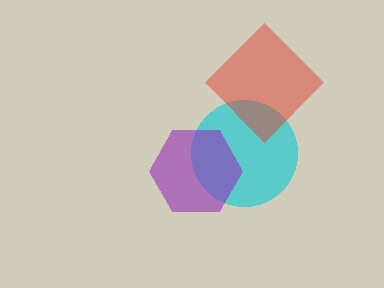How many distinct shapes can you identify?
There are 3 distinct shapes: a cyan circle, a purple hexagon, a red diamond.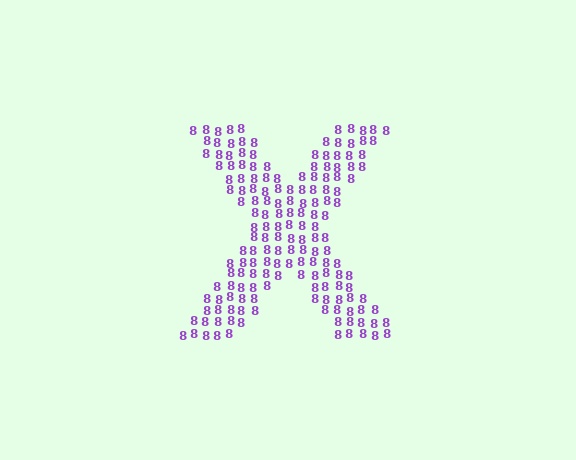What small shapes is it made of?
It is made of small digit 8's.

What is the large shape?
The large shape is the letter X.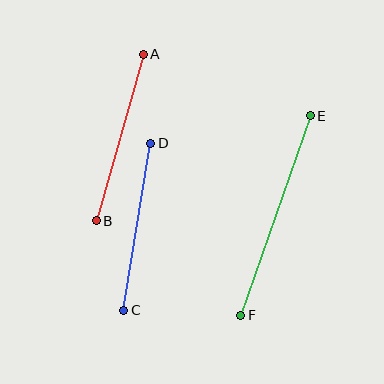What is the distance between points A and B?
The distance is approximately 173 pixels.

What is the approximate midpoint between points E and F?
The midpoint is at approximately (276, 216) pixels.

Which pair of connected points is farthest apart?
Points E and F are farthest apart.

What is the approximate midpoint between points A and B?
The midpoint is at approximately (120, 137) pixels.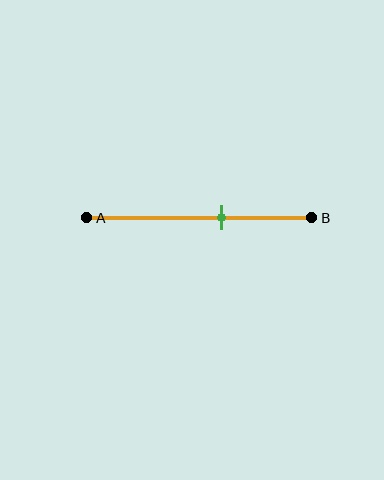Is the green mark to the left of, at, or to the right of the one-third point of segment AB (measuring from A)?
The green mark is to the right of the one-third point of segment AB.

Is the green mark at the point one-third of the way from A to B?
No, the mark is at about 60% from A, not at the 33% one-third point.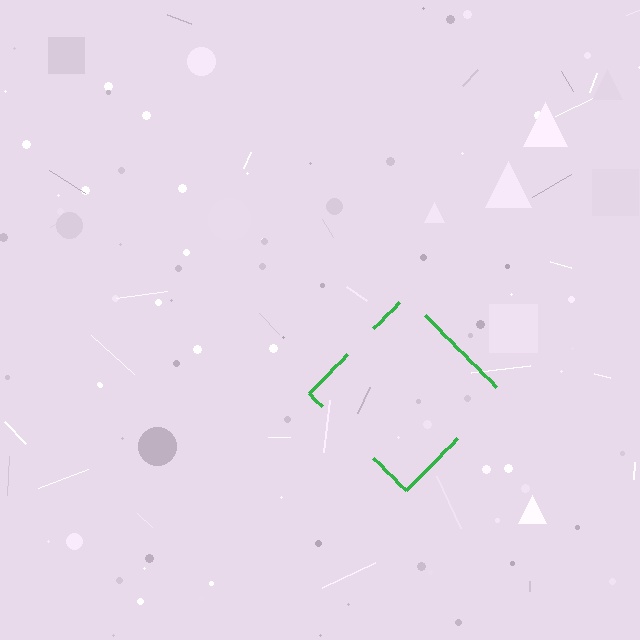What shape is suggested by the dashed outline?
The dashed outline suggests a diamond.